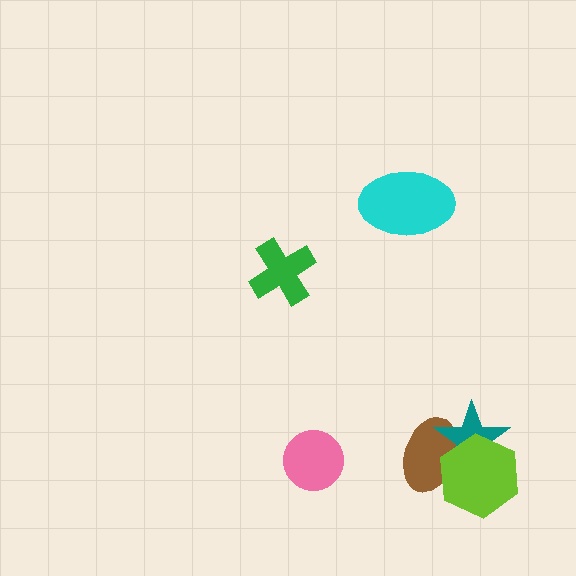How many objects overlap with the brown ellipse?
2 objects overlap with the brown ellipse.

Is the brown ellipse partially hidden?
Yes, it is partially covered by another shape.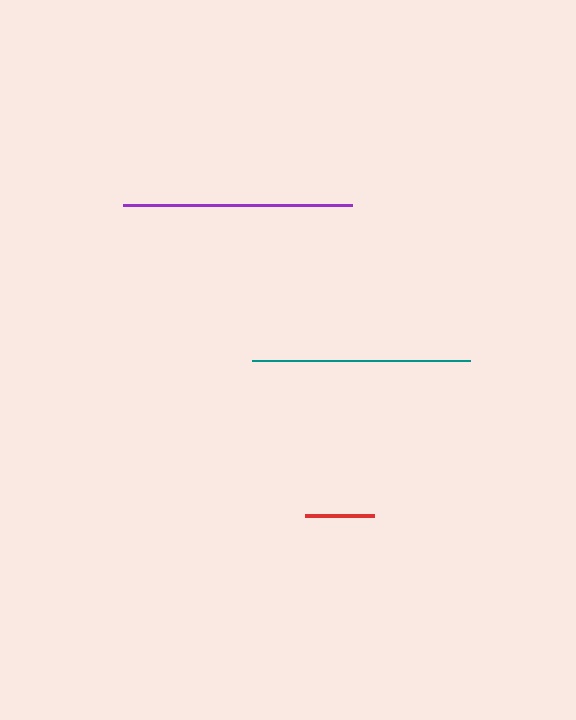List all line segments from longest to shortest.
From longest to shortest: purple, teal, red.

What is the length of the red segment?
The red segment is approximately 70 pixels long.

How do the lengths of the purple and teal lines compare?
The purple and teal lines are approximately the same length.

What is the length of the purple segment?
The purple segment is approximately 230 pixels long.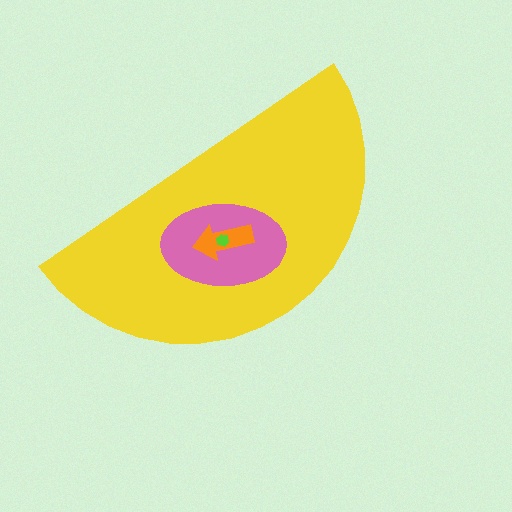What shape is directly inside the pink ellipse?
The orange arrow.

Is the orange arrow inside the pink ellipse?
Yes.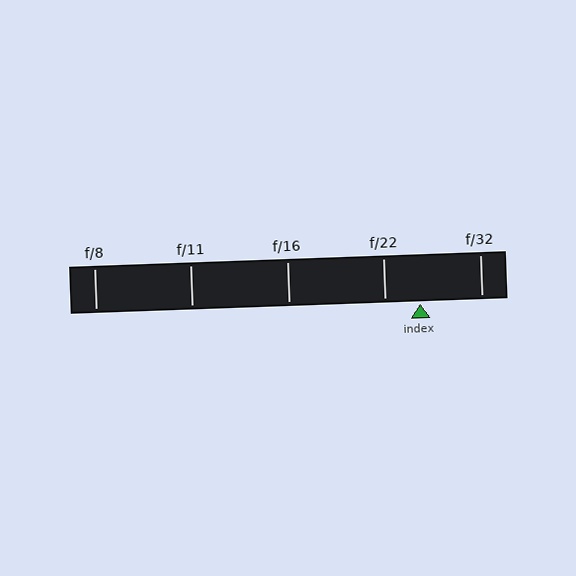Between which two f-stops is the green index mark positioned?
The index mark is between f/22 and f/32.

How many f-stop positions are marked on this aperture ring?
There are 5 f-stop positions marked.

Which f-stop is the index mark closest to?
The index mark is closest to f/22.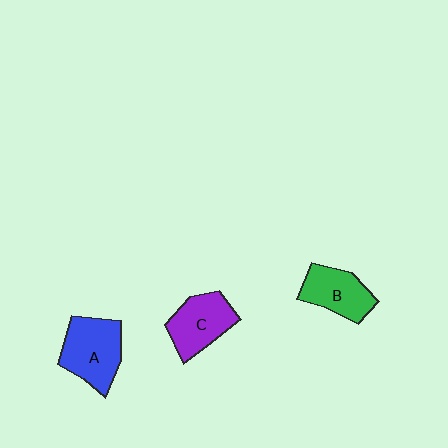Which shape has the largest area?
Shape A (blue).